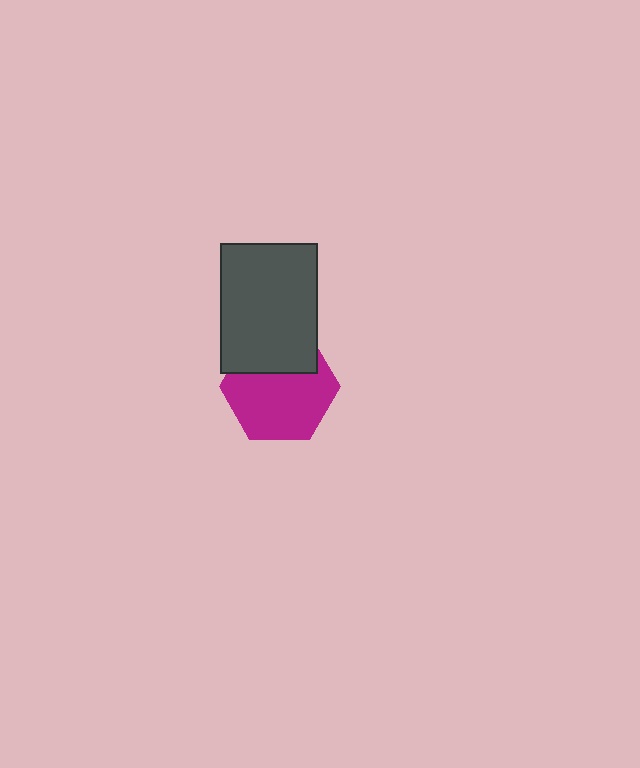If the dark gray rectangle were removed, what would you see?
You would see the complete magenta hexagon.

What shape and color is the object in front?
The object in front is a dark gray rectangle.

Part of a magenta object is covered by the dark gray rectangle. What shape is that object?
It is a hexagon.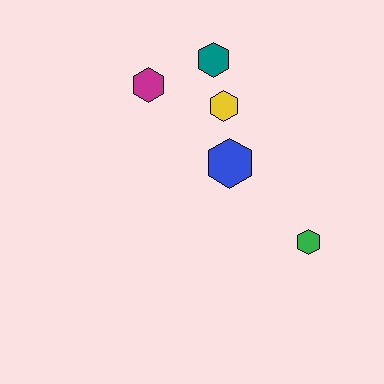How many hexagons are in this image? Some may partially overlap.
There are 5 hexagons.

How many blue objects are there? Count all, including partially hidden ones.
There is 1 blue object.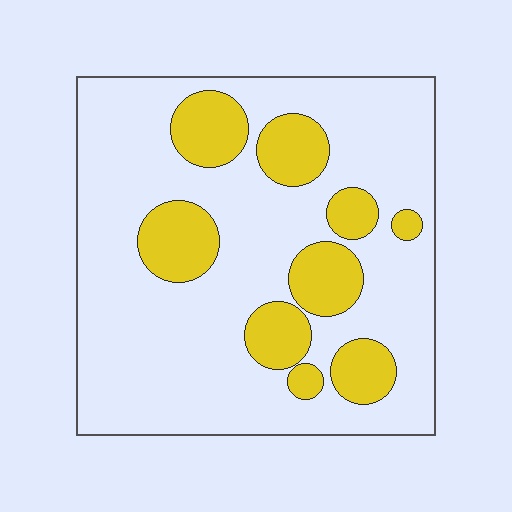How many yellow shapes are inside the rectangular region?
9.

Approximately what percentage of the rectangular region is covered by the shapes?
Approximately 25%.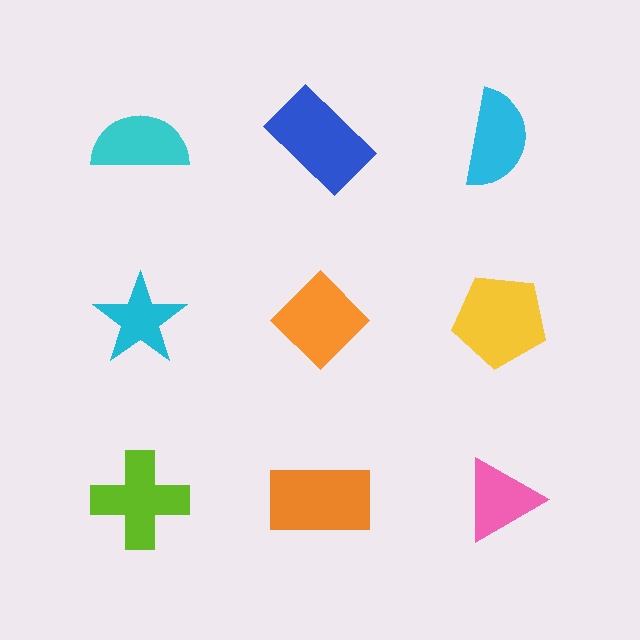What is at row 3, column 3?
A pink triangle.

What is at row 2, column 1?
A cyan star.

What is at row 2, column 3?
A yellow pentagon.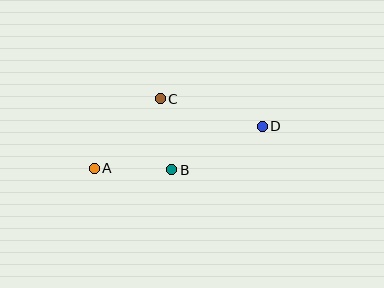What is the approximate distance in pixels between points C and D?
The distance between C and D is approximately 106 pixels.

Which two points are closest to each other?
Points B and C are closest to each other.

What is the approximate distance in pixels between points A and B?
The distance between A and B is approximately 77 pixels.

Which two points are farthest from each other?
Points A and D are farthest from each other.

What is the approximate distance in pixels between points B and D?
The distance between B and D is approximately 100 pixels.